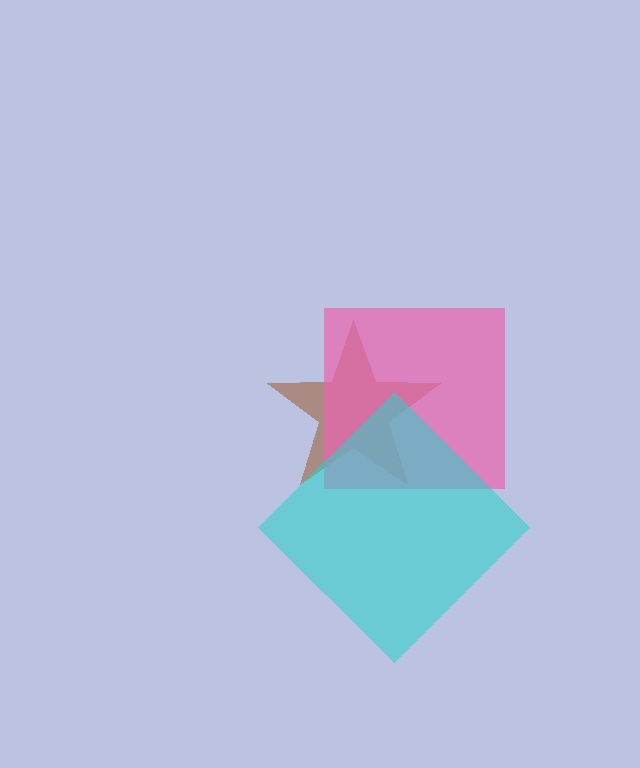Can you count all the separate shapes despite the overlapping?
Yes, there are 3 separate shapes.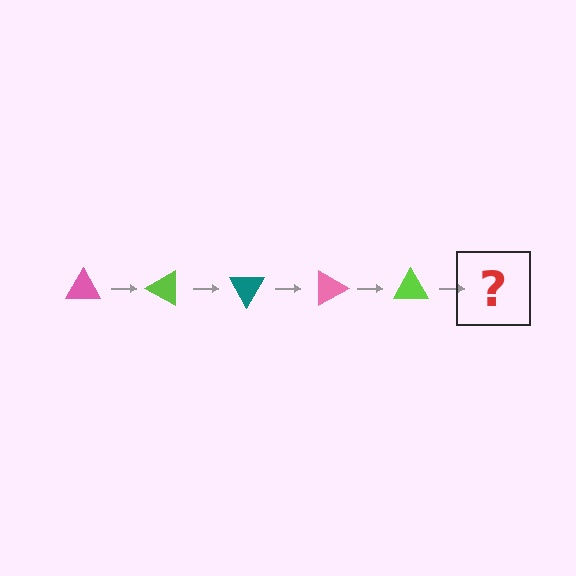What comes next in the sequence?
The next element should be a teal triangle, rotated 150 degrees from the start.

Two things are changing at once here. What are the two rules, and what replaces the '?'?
The two rules are that it rotates 30 degrees each step and the color cycles through pink, lime, and teal. The '?' should be a teal triangle, rotated 150 degrees from the start.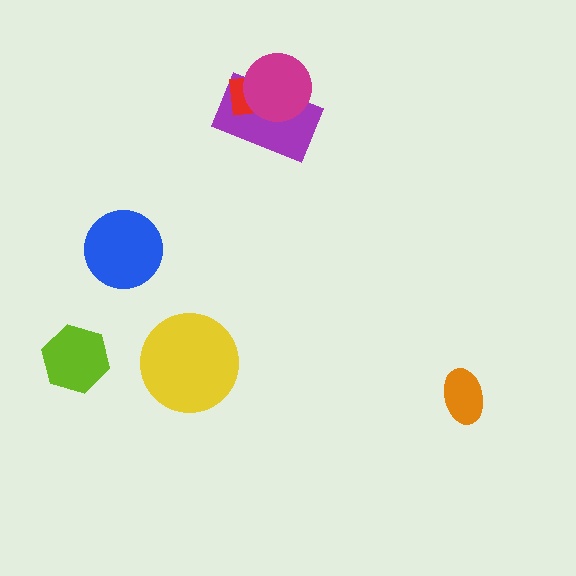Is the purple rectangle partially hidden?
Yes, it is partially covered by another shape.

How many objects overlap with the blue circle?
0 objects overlap with the blue circle.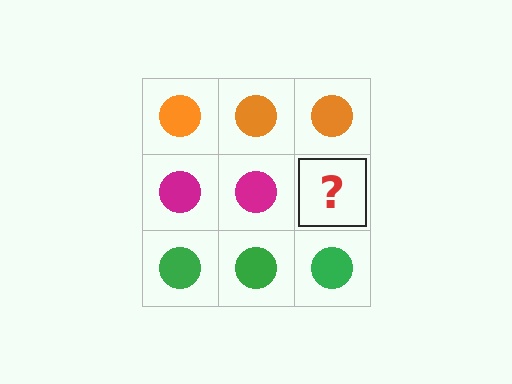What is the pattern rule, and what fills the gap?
The rule is that each row has a consistent color. The gap should be filled with a magenta circle.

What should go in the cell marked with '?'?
The missing cell should contain a magenta circle.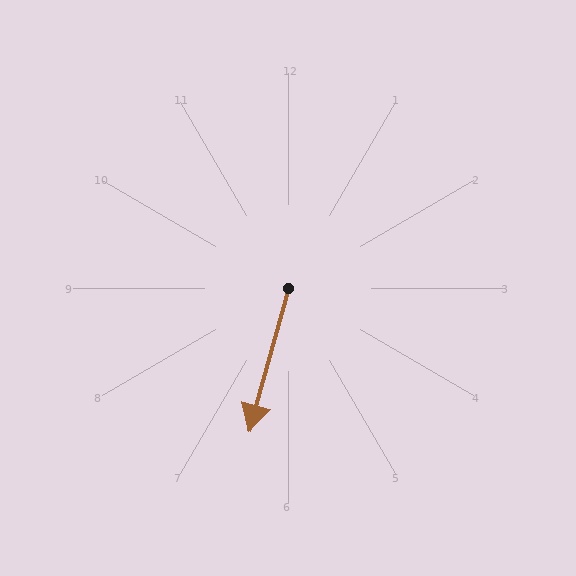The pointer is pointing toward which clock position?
Roughly 7 o'clock.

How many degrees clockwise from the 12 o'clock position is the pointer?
Approximately 195 degrees.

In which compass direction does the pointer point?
South.